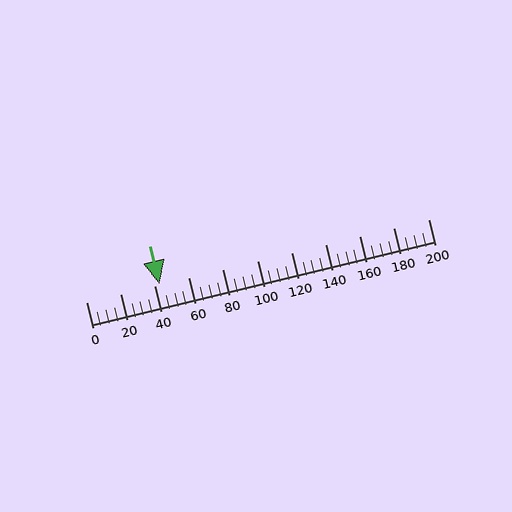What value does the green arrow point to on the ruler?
The green arrow points to approximately 43.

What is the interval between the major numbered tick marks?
The major tick marks are spaced 20 units apart.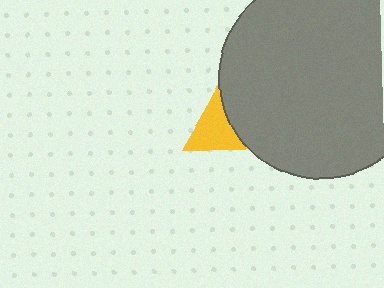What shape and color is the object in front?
The object in front is a gray circle.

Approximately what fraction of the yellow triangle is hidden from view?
Roughly 65% of the yellow triangle is hidden behind the gray circle.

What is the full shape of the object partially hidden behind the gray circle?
The partially hidden object is a yellow triangle.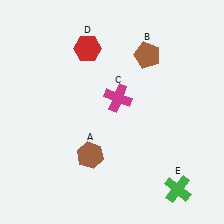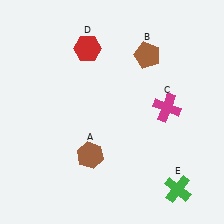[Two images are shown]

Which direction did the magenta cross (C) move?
The magenta cross (C) moved right.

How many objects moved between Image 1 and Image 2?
1 object moved between the two images.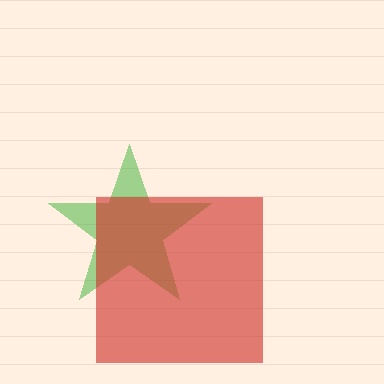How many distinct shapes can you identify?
There are 2 distinct shapes: a green star, a red square.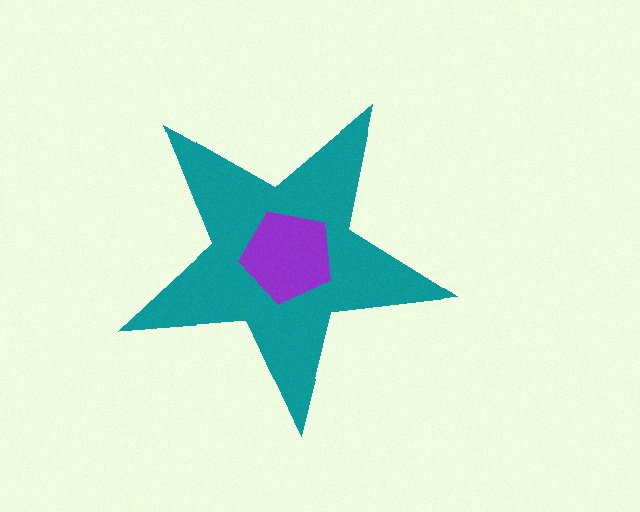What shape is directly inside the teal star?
The purple pentagon.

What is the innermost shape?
The purple pentagon.